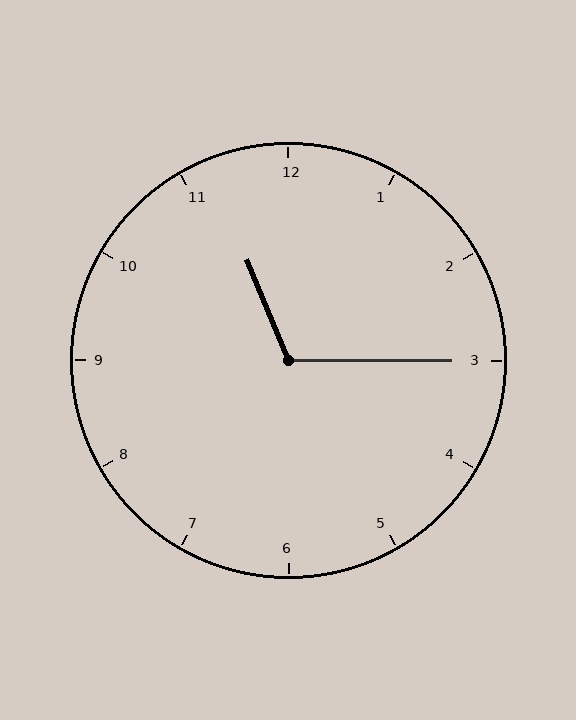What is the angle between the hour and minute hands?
Approximately 112 degrees.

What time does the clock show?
11:15.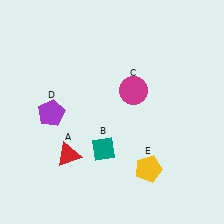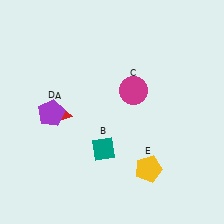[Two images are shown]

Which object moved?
The red triangle (A) moved up.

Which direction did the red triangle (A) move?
The red triangle (A) moved up.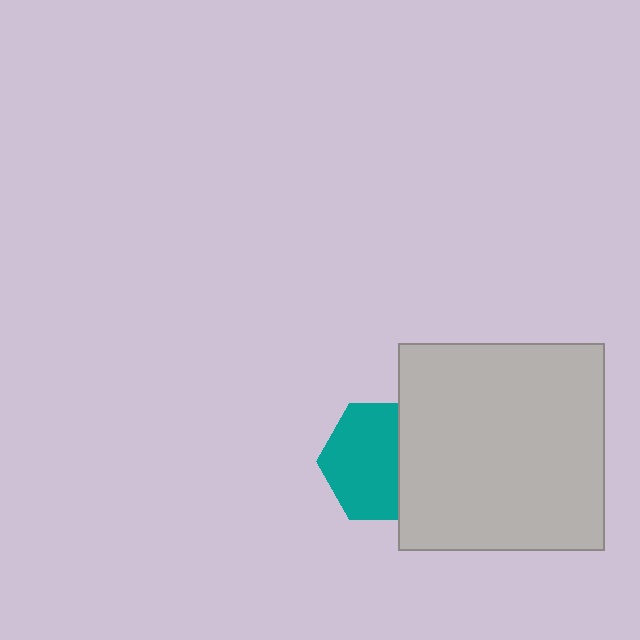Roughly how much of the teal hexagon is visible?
About half of it is visible (roughly 64%).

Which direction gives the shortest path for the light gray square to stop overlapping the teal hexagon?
Moving right gives the shortest separation.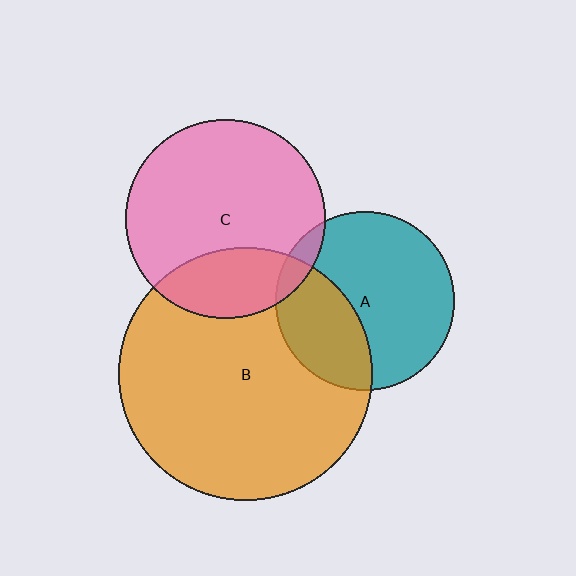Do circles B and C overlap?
Yes.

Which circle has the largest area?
Circle B (orange).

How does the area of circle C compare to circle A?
Approximately 1.2 times.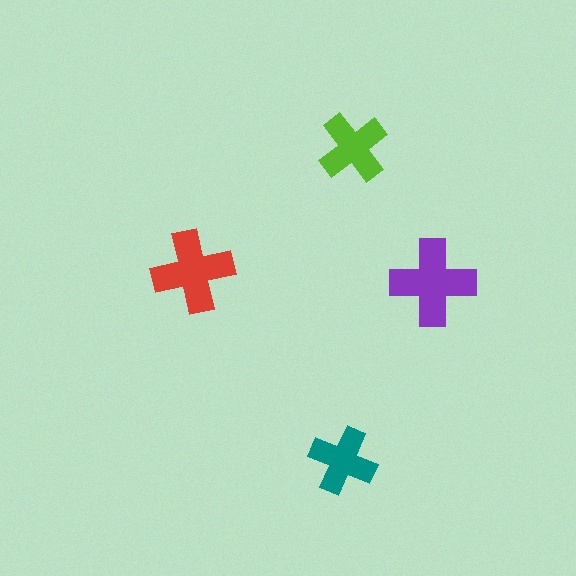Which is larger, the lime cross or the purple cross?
The purple one.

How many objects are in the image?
There are 4 objects in the image.